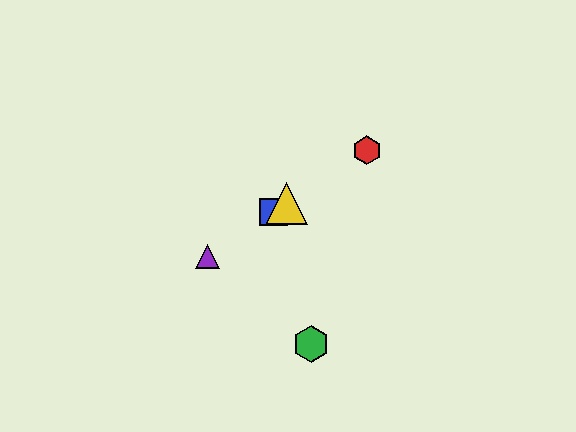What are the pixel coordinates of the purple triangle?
The purple triangle is at (208, 256).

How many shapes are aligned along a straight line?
4 shapes (the red hexagon, the blue square, the yellow triangle, the purple triangle) are aligned along a straight line.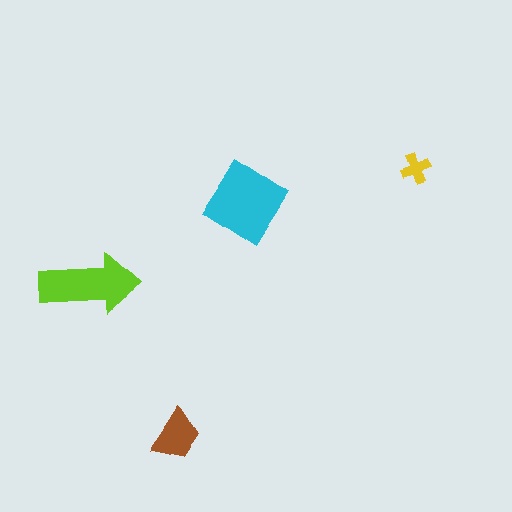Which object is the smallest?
The yellow cross.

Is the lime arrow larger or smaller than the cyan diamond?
Smaller.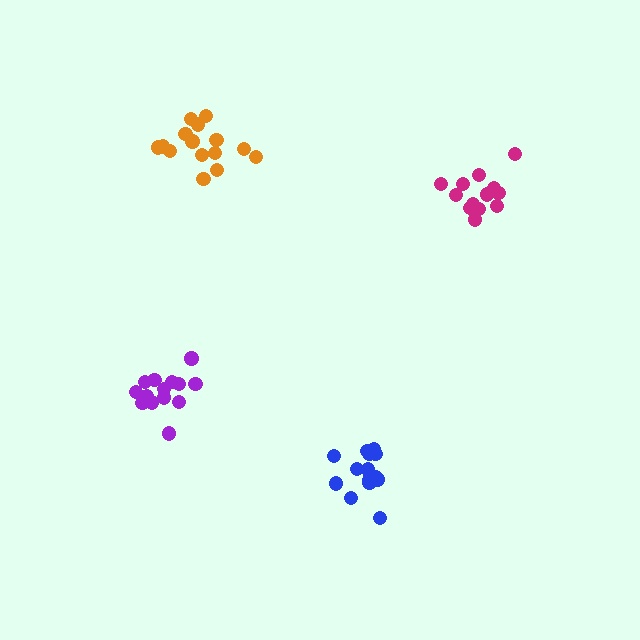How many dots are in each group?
Group 1: 16 dots, Group 2: 15 dots, Group 3: 13 dots, Group 4: 15 dots (59 total).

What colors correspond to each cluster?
The clusters are colored: blue, purple, magenta, orange.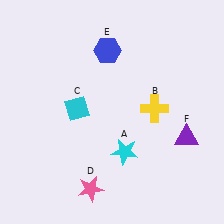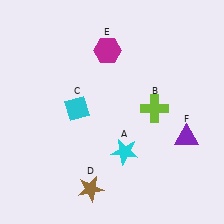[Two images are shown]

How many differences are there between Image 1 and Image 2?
There are 3 differences between the two images.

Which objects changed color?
B changed from yellow to lime. D changed from pink to brown. E changed from blue to magenta.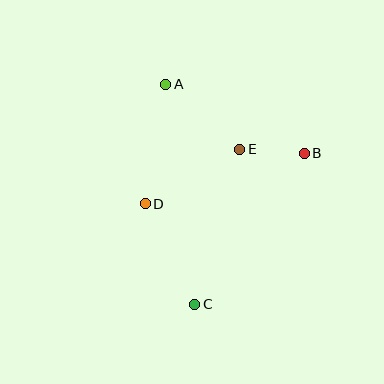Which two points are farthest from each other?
Points A and C are farthest from each other.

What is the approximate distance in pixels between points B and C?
The distance between B and C is approximately 186 pixels.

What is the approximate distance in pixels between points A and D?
The distance between A and D is approximately 121 pixels.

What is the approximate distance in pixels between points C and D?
The distance between C and D is approximately 112 pixels.